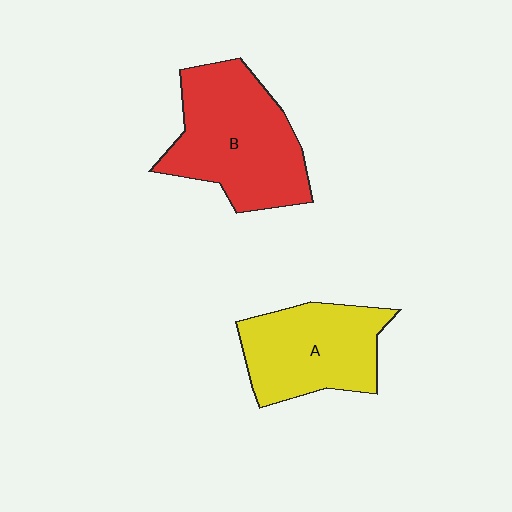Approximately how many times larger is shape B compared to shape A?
Approximately 1.3 times.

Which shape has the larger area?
Shape B (red).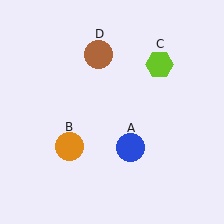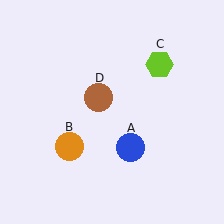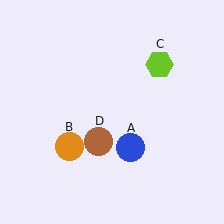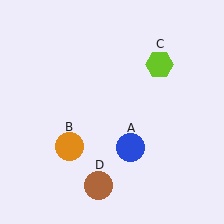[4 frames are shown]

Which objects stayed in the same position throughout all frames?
Blue circle (object A) and orange circle (object B) and lime hexagon (object C) remained stationary.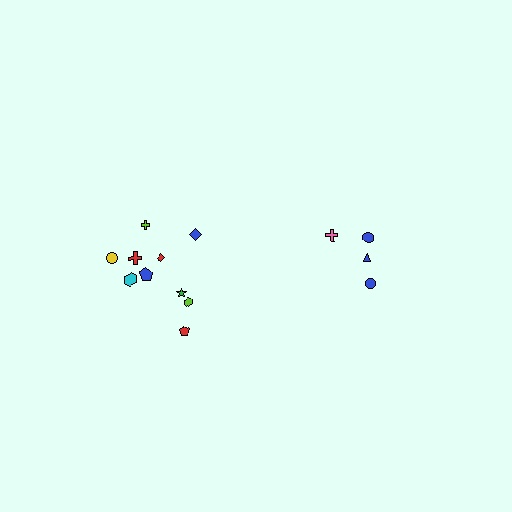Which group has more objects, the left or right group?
The left group.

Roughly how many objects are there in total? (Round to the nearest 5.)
Roughly 15 objects in total.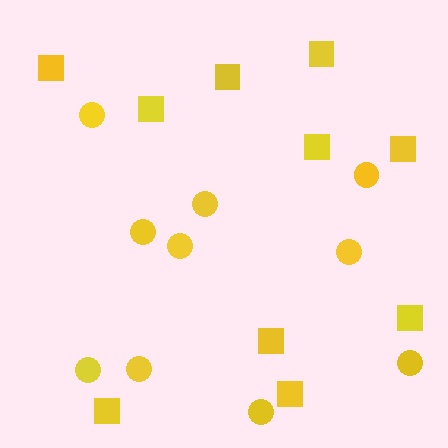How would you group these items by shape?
There are 2 groups: one group of circles (10) and one group of squares (10).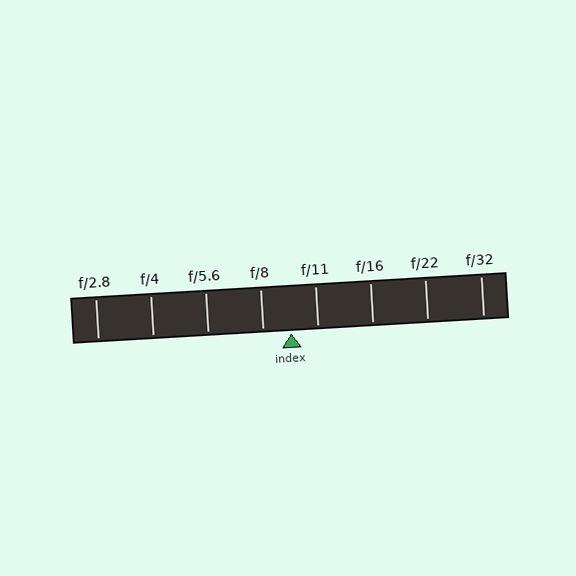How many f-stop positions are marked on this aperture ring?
There are 8 f-stop positions marked.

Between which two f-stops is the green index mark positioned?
The index mark is between f/8 and f/11.